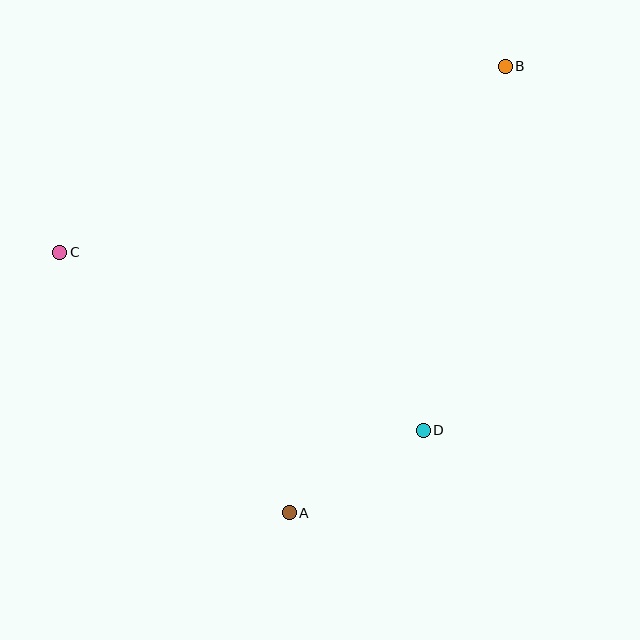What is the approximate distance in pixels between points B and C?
The distance between B and C is approximately 482 pixels.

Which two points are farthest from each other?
Points A and B are farthest from each other.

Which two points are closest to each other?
Points A and D are closest to each other.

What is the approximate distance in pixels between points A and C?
The distance between A and C is approximately 347 pixels.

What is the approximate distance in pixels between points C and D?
The distance between C and D is approximately 405 pixels.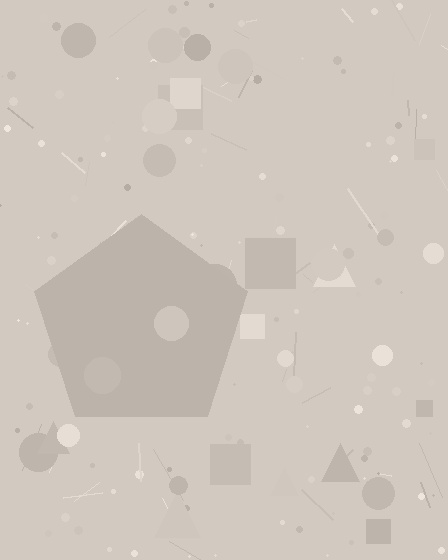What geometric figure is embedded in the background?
A pentagon is embedded in the background.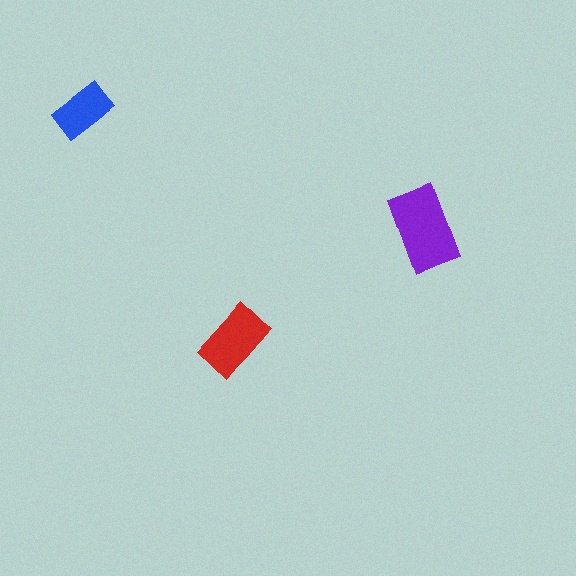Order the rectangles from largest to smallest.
the purple one, the red one, the blue one.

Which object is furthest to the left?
The blue rectangle is leftmost.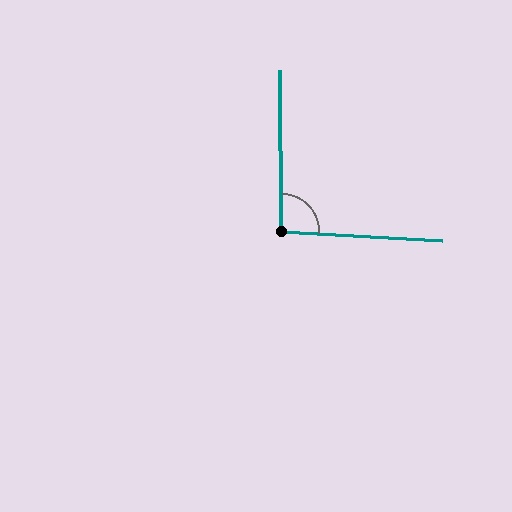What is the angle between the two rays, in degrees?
Approximately 93 degrees.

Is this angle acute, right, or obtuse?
It is approximately a right angle.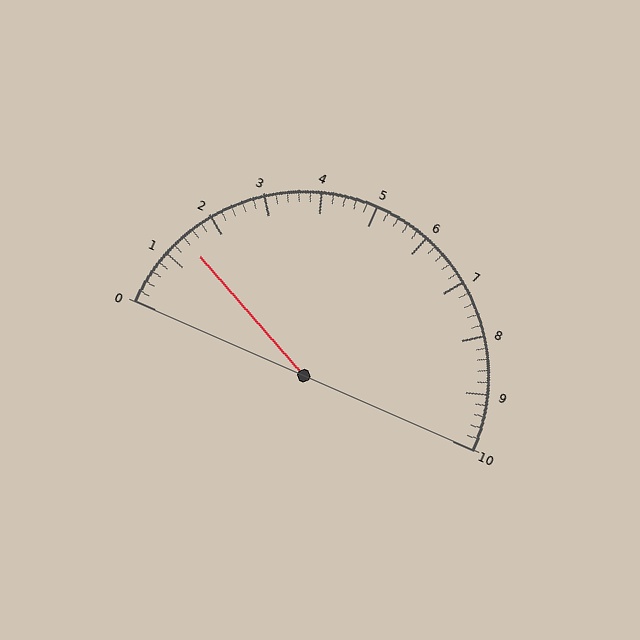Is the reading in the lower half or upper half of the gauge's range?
The reading is in the lower half of the range (0 to 10).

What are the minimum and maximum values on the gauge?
The gauge ranges from 0 to 10.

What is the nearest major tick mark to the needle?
The nearest major tick mark is 1.